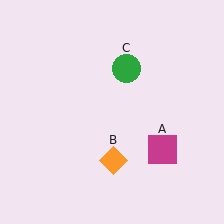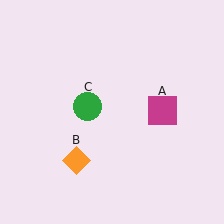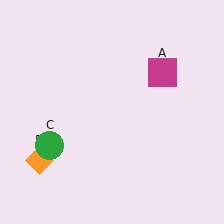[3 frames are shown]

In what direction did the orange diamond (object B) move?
The orange diamond (object B) moved left.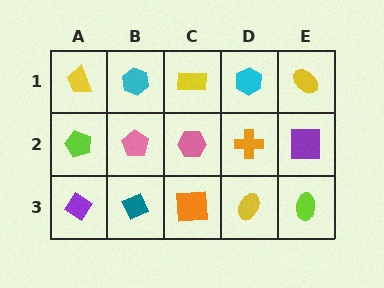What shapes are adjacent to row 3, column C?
A pink hexagon (row 2, column C), a teal diamond (row 3, column B), a yellow ellipse (row 3, column D).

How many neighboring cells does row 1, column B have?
3.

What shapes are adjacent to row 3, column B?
A pink pentagon (row 2, column B), a purple diamond (row 3, column A), an orange square (row 3, column C).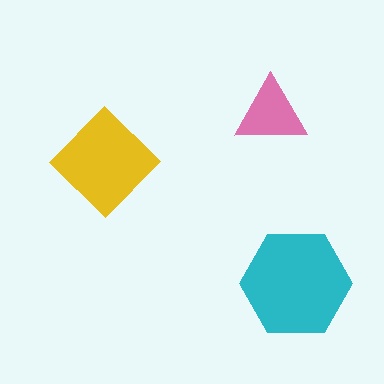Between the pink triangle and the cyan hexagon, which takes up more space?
The cyan hexagon.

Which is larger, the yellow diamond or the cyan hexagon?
The cyan hexagon.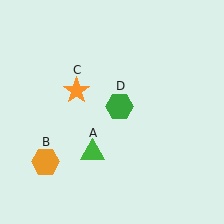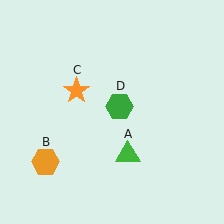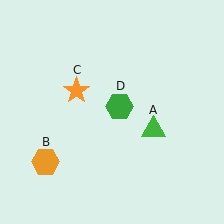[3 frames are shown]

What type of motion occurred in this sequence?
The green triangle (object A) rotated counterclockwise around the center of the scene.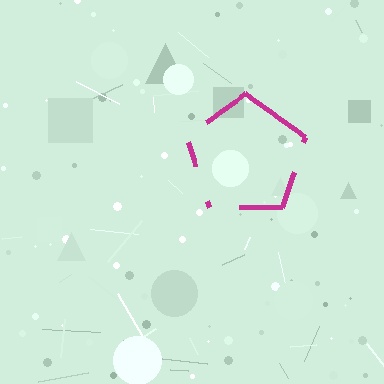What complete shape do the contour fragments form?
The contour fragments form a pentagon.